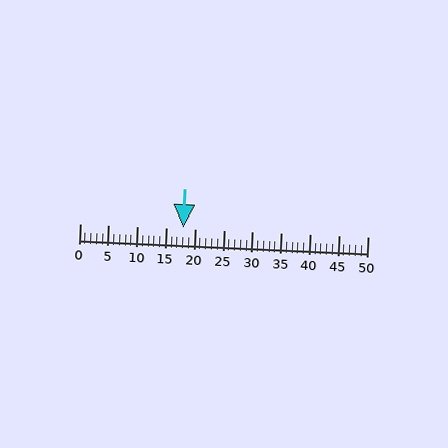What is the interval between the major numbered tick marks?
The major tick marks are spaced 5 units apart.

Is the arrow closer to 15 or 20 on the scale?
The arrow is closer to 20.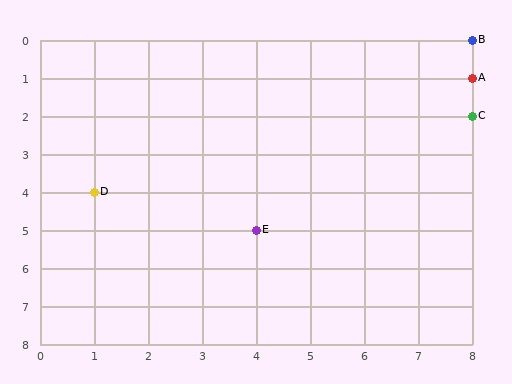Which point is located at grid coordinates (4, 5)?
Point E is at (4, 5).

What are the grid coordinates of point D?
Point D is at grid coordinates (1, 4).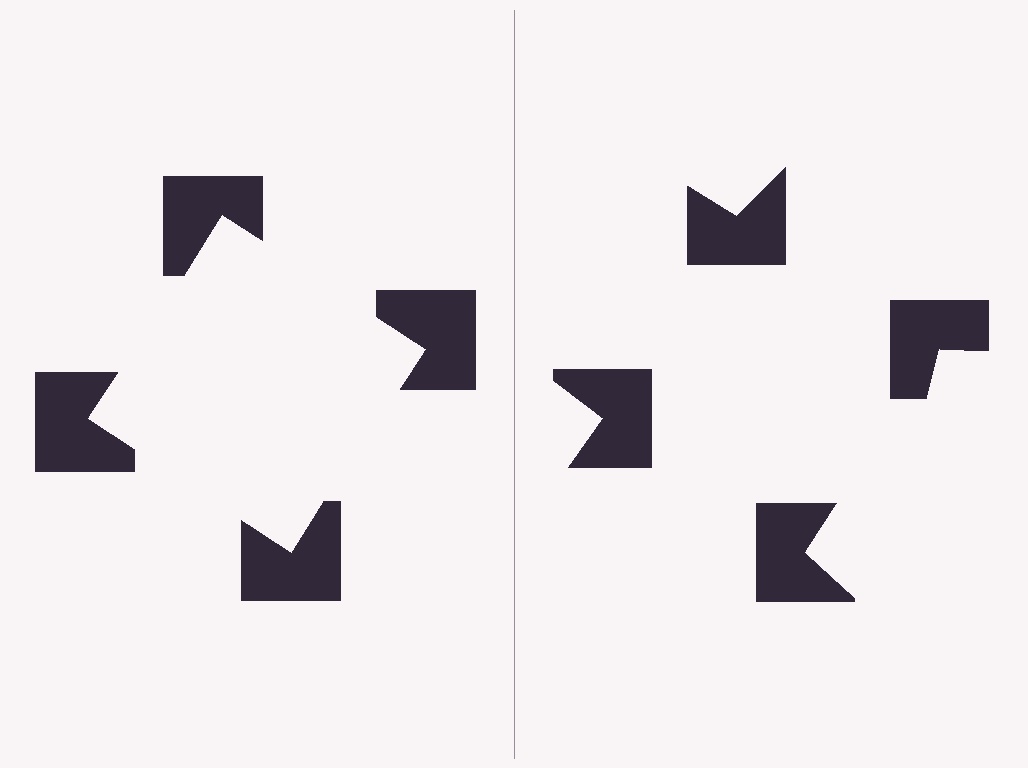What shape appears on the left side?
An illusory square.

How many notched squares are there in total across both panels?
8 — 4 on each side.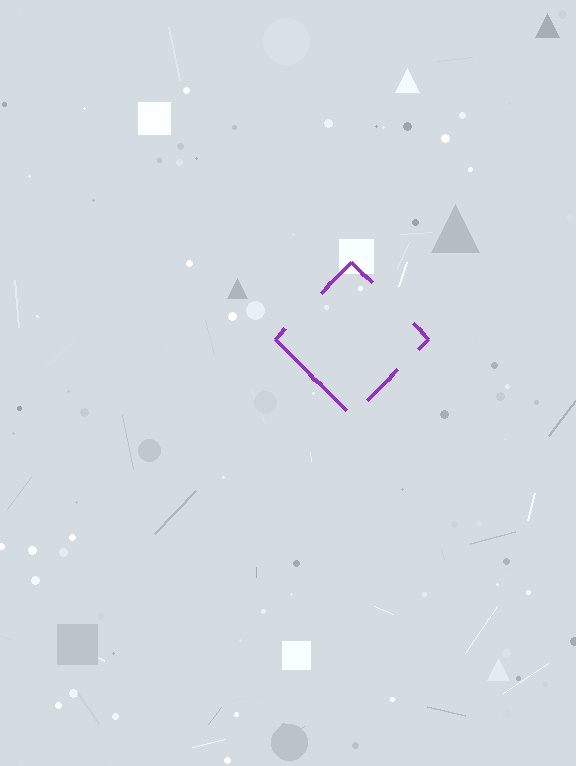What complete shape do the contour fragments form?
The contour fragments form a diamond.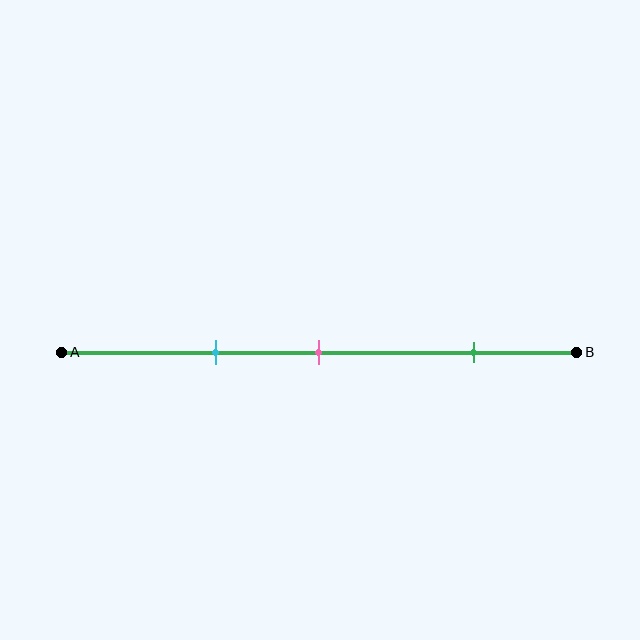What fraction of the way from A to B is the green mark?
The green mark is approximately 80% (0.8) of the way from A to B.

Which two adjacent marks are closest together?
The cyan and pink marks are the closest adjacent pair.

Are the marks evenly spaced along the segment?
No, the marks are not evenly spaced.